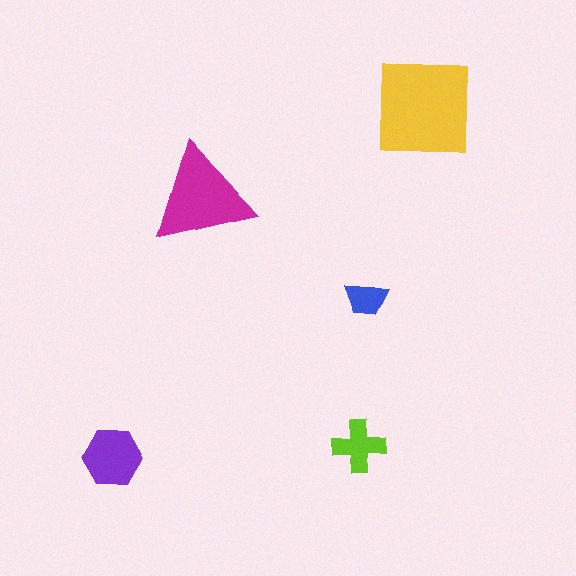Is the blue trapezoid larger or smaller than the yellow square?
Smaller.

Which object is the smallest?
The blue trapezoid.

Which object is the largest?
The yellow square.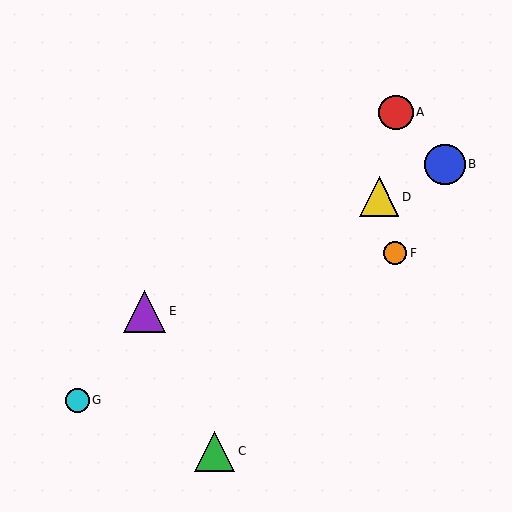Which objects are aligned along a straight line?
Objects B, D, E are aligned along a straight line.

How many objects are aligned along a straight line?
3 objects (B, D, E) are aligned along a straight line.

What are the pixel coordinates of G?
Object G is at (77, 400).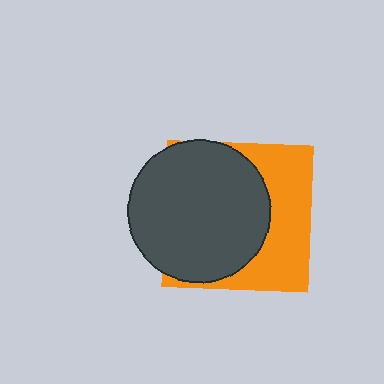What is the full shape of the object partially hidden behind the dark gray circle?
The partially hidden object is an orange square.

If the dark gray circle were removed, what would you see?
You would see the complete orange square.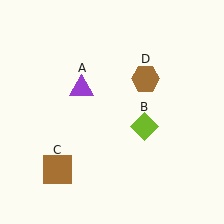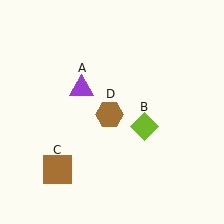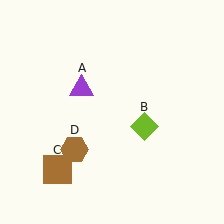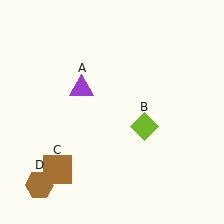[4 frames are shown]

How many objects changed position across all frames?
1 object changed position: brown hexagon (object D).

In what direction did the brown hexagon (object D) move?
The brown hexagon (object D) moved down and to the left.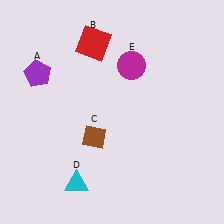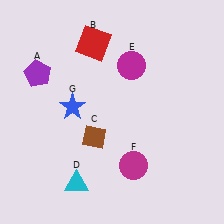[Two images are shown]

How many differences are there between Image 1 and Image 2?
There are 2 differences between the two images.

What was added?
A magenta circle (F), a blue star (G) were added in Image 2.